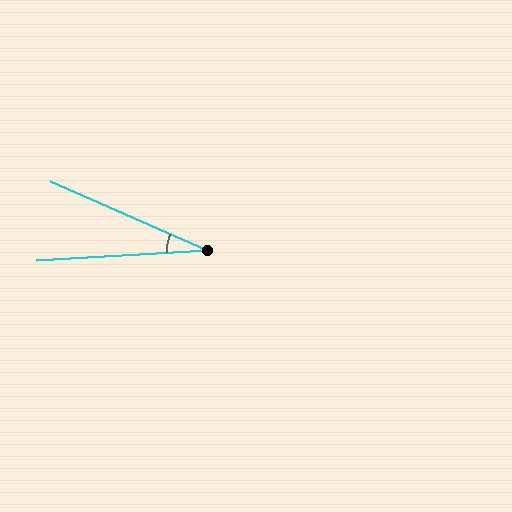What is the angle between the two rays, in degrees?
Approximately 27 degrees.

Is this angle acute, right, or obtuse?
It is acute.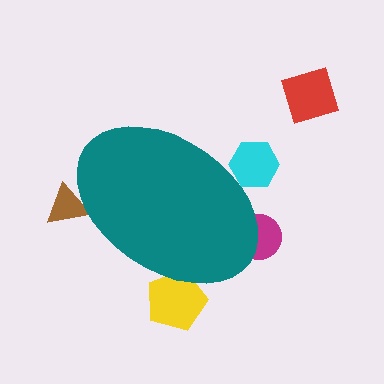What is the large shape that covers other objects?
A teal ellipse.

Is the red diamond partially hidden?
No, the red diamond is fully visible.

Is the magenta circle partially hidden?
Yes, the magenta circle is partially hidden behind the teal ellipse.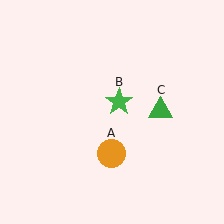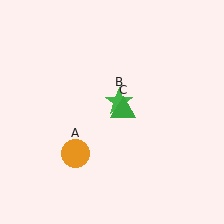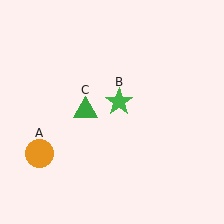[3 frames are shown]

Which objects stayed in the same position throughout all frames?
Green star (object B) remained stationary.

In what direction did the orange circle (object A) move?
The orange circle (object A) moved left.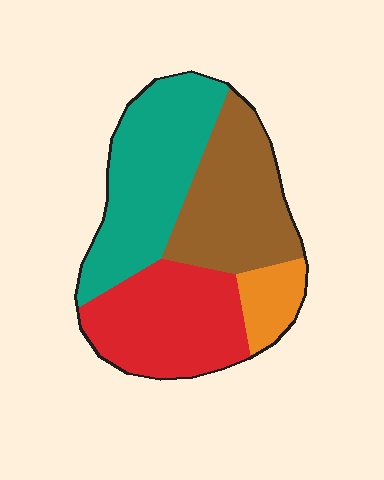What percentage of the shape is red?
Red takes up between a quarter and a half of the shape.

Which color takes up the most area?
Teal, at roughly 35%.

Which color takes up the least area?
Orange, at roughly 10%.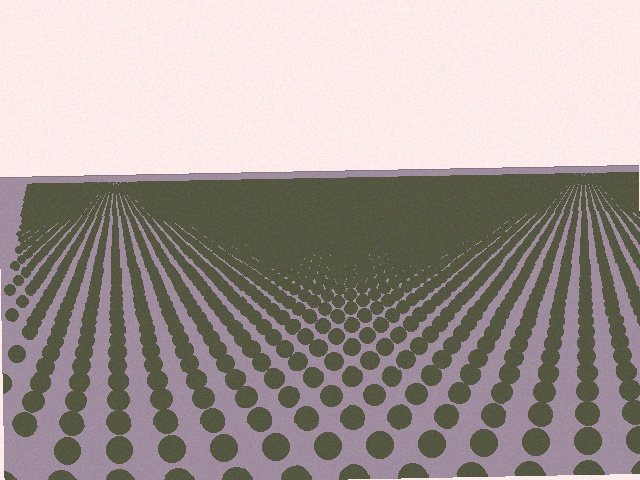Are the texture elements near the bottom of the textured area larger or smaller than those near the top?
Larger. Near the bottom, elements are closer to the viewer and appear at a bigger on-screen size.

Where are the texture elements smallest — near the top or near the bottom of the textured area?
Near the top.